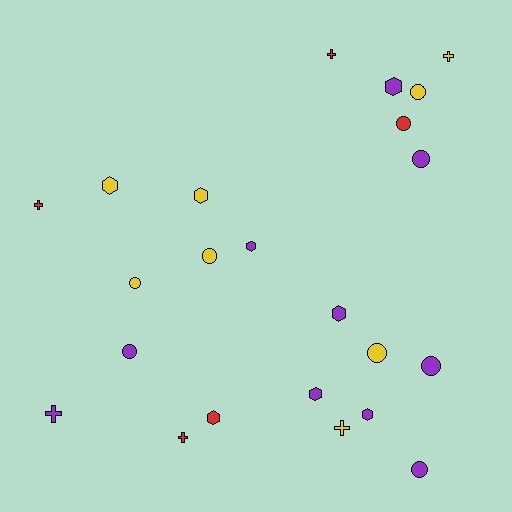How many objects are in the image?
There are 23 objects.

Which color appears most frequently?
Purple, with 10 objects.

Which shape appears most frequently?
Circle, with 9 objects.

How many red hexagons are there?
There is 1 red hexagon.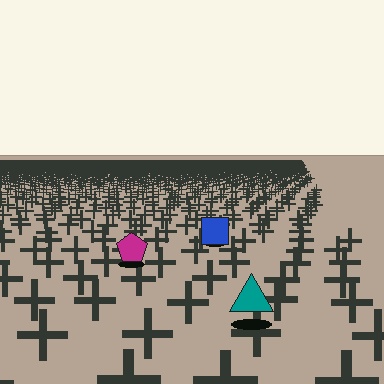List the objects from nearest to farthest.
From nearest to farthest: the teal triangle, the magenta pentagon, the blue square.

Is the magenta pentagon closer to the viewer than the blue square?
Yes. The magenta pentagon is closer — you can tell from the texture gradient: the ground texture is coarser near it.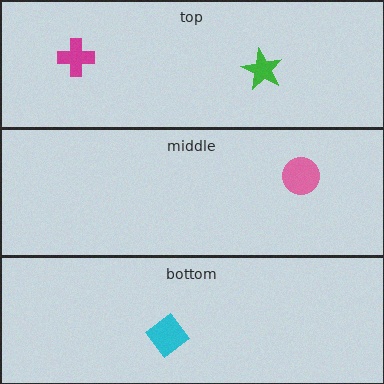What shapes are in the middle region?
The pink circle.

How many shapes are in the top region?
2.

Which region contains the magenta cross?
The top region.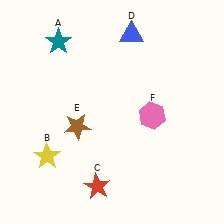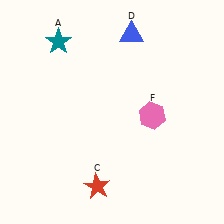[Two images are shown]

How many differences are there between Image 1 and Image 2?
There are 2 differences between the two images.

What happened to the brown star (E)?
The brown star (E) was removed in Image 2. It was in the bottom-left area of Image 1.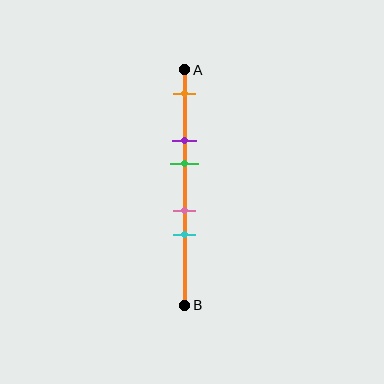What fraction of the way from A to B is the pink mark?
The pink mark is approximately 60% (0.6) of the way from A to B.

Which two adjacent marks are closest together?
The pink and cyan marks are the closest adjacent pair.